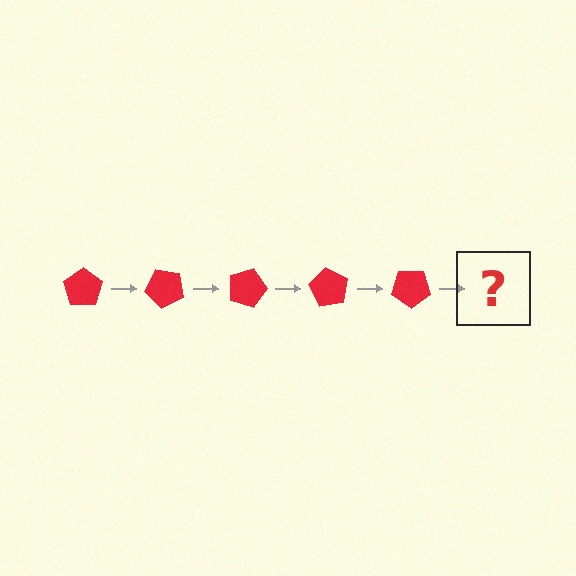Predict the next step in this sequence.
The next step is a red pentagon rotated 225 degrees.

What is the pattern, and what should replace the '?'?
The pattern is that the pentagon rotates 45 degrees each step. The '?' should be a red pentagon rotated 225 degrees.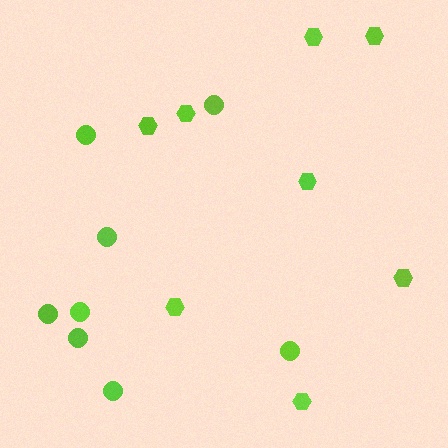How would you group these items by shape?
There are 2 groups: one group of circles (8) and one group of hexagons (8).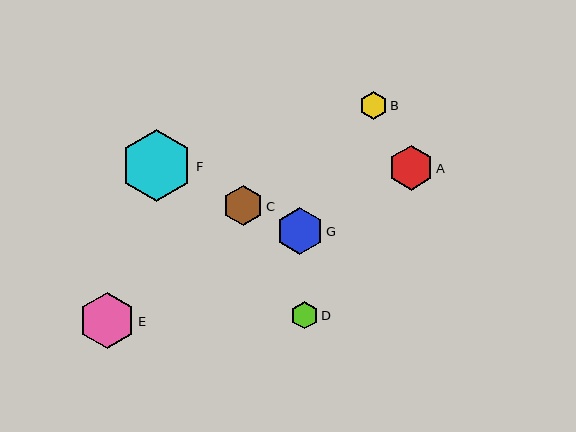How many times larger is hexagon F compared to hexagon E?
Hexagon F is approximately 1.3 times the size of hexagon E.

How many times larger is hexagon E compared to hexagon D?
Hexagon E is approximately 2.0 times the size of hexagon D.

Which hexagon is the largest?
Hexagon F is the largest with a size of approximately 72 pixels.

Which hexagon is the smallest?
Hexagon D is the smallest with a size of approximately 27 pixels.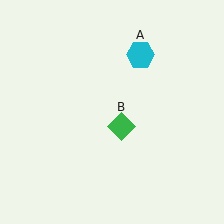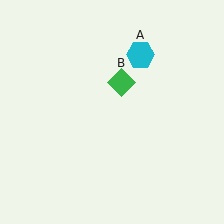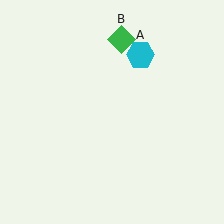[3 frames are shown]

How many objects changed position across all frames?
1 object changed position: green diamond (object B).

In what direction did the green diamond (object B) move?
The green diamond (object B) moved up.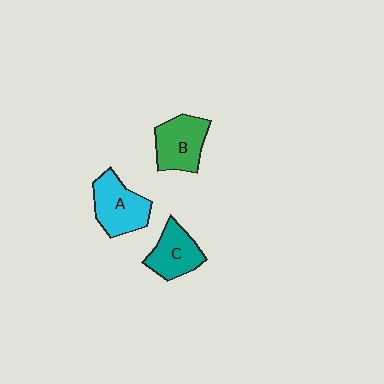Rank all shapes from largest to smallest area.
From largest to smallest: A (cyan), B (green), C (teal).